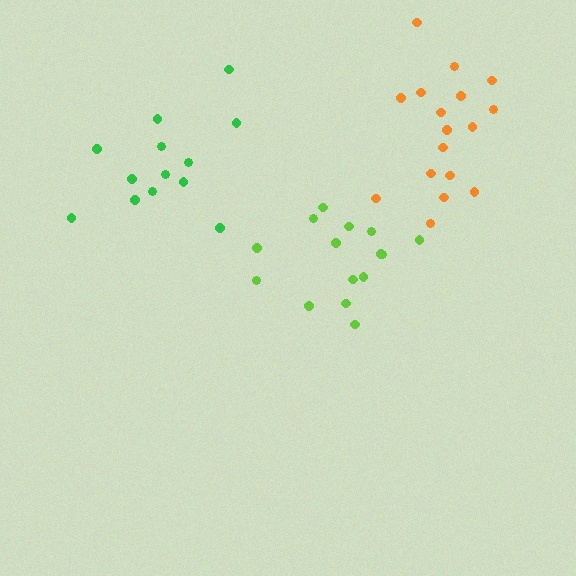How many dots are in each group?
Group 1: 13 dots, Group 2: 17 dots, Group 3: 15 dots (45 total).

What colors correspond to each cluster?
The clusters are colored: green, orange, lime.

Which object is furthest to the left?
The green cluster is leftmost.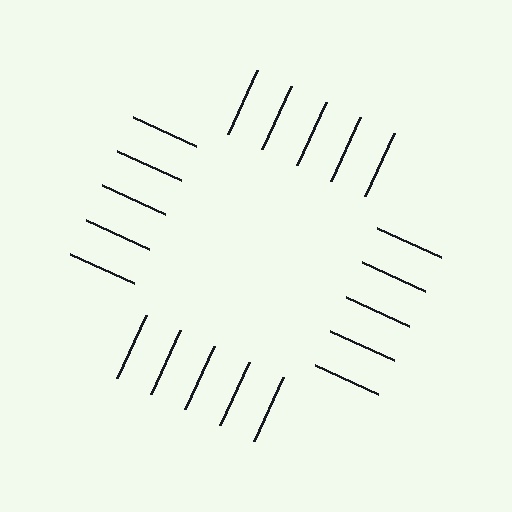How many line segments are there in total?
20 — 5 along each of the 4 edges.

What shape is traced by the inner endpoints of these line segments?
An illusory square — the line segments terminate on its edges but no continuous stroke is drawn.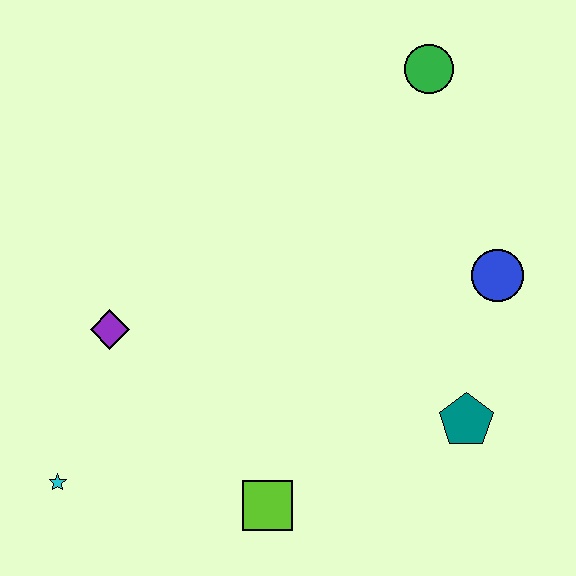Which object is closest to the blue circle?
The teal pentagon is closest to the blue circle.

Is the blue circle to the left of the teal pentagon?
No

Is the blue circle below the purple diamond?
No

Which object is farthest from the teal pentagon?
The cyan star is farthest from the teal pentagon.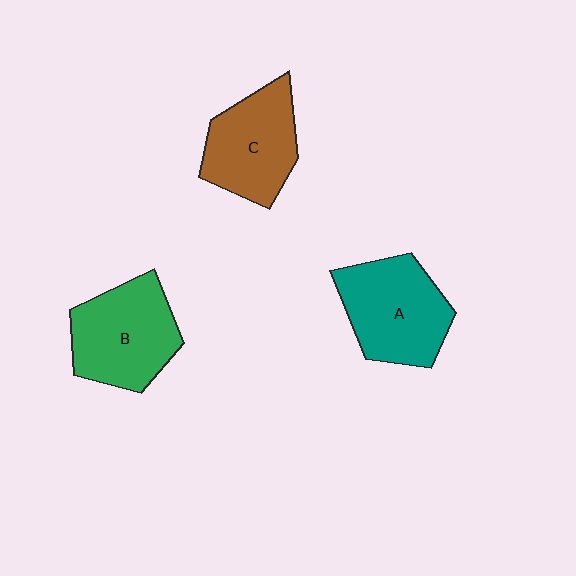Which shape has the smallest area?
Shape C (brown).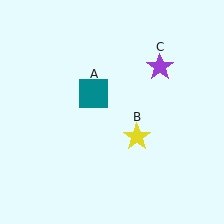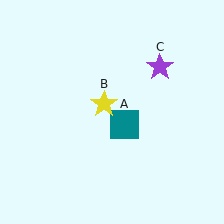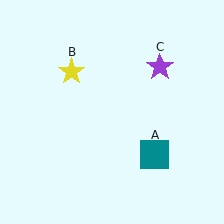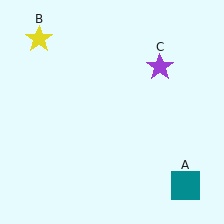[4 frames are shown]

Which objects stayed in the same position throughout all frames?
Purple star (object C) remained stationary.